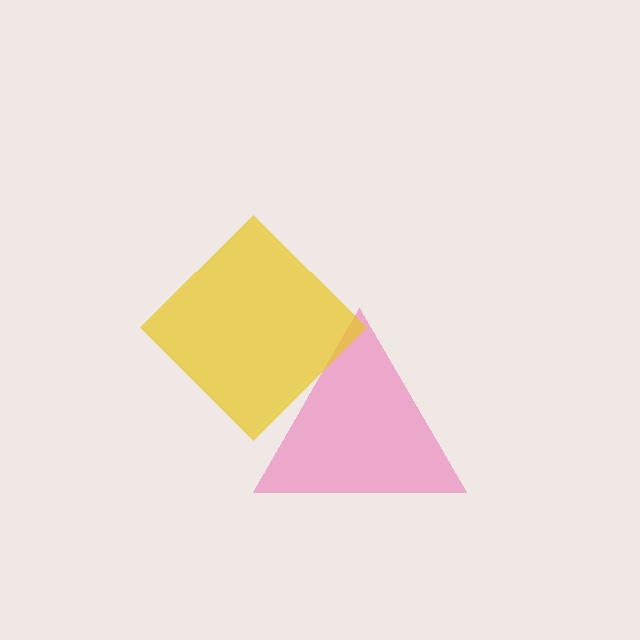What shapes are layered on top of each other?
The layered shapes are: a pink triangle, a yellow diamond.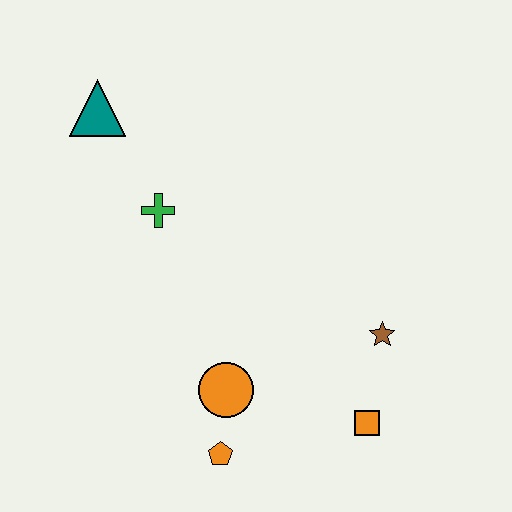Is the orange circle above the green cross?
No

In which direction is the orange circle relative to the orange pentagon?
The orange circle is above the orange pentagon.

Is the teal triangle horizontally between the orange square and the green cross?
No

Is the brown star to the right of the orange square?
Yes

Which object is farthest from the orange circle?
The teal triangle is farthest from the orange circle.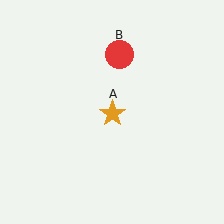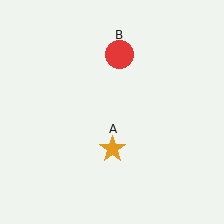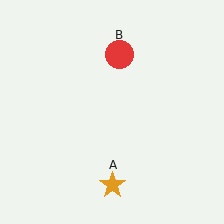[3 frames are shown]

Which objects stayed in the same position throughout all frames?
Red circle (object B) remained stationary.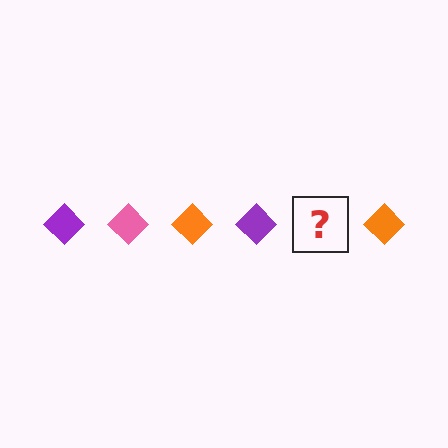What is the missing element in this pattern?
The missing element is a pink diamond.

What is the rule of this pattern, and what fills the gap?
The rule is that the pattern cycles through purple, pink, orange diamonds. The gap should be filled with a pink diamond.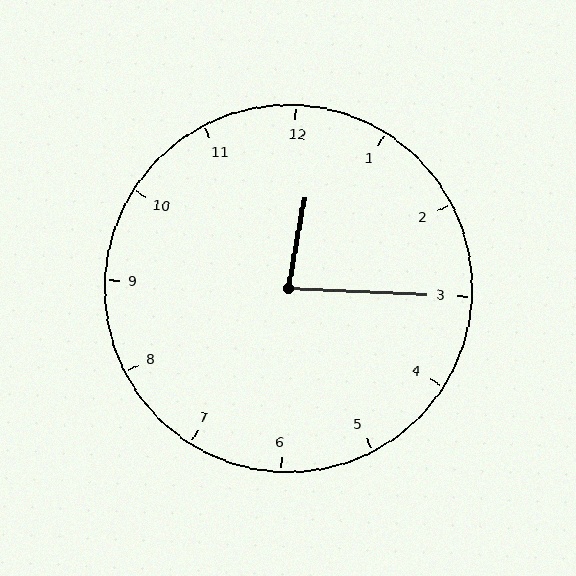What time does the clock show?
12:15.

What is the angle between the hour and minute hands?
Approximately 82 degrees.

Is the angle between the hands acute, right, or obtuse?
It is acute.